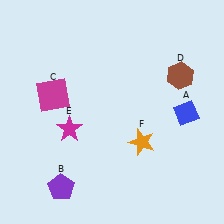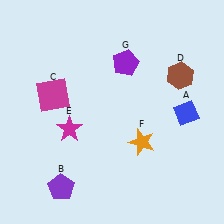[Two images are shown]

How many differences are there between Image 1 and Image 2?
There is 1 difference between the two images.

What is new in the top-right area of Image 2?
A purple pentagon (G) was added in the top-right area of Image 2.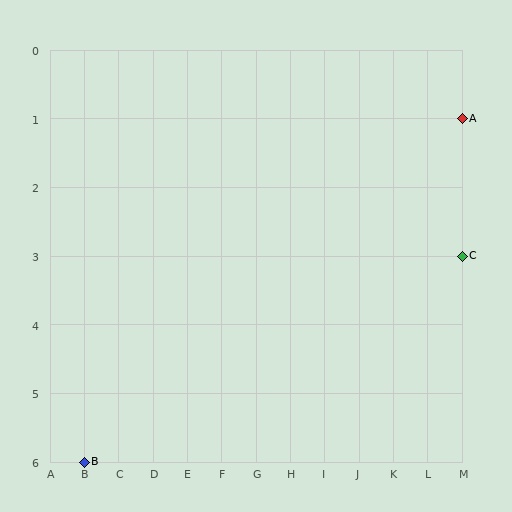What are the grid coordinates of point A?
Point A is at grid coordinates (M, 1).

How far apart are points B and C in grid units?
Points B and C are 11 columns and 3 rows apart (about 11.4 grid units diagonally).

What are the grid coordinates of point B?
Point B is at grid coordinates (B, 6).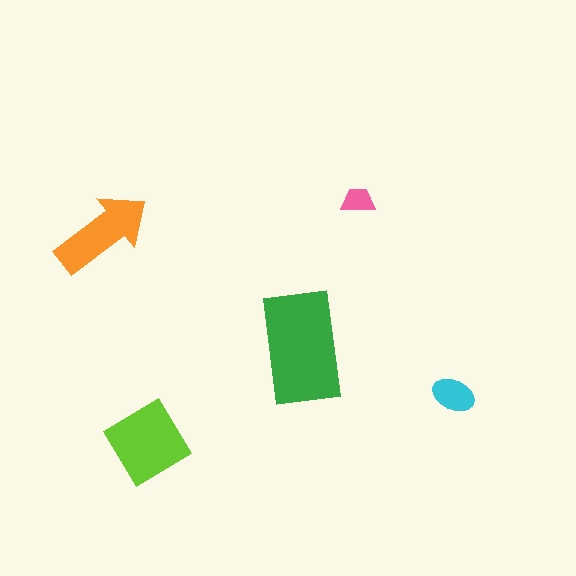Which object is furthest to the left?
The orange arrow is leftmost.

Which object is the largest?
The green rectangle.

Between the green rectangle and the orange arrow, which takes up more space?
The green rectangle.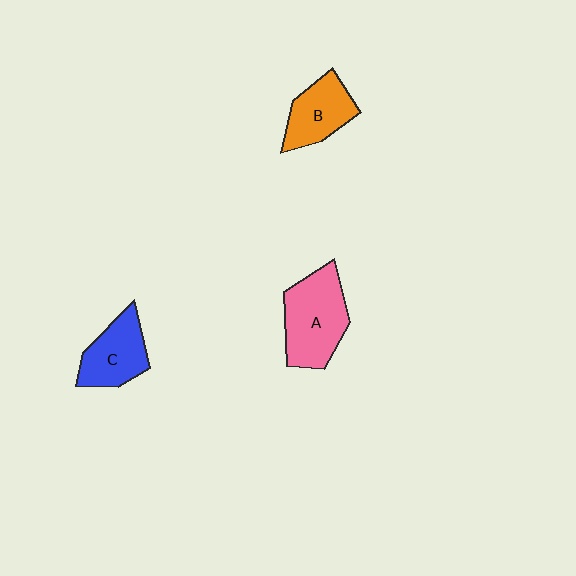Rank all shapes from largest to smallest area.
From largest to smallest: A (pink), C (blue), B (orange).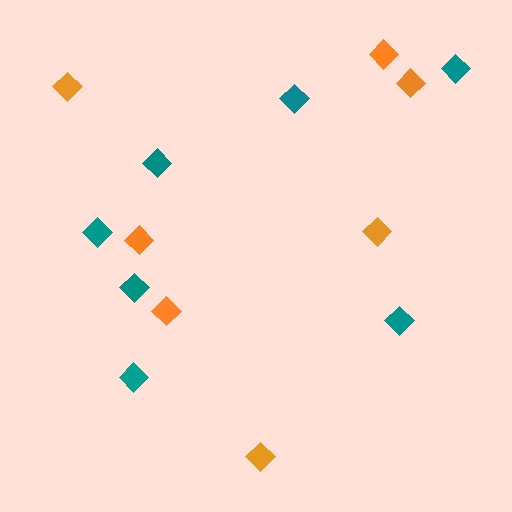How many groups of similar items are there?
There are 2 groups: one group of teal diamonds (7) and one group of orange diamonds (7).